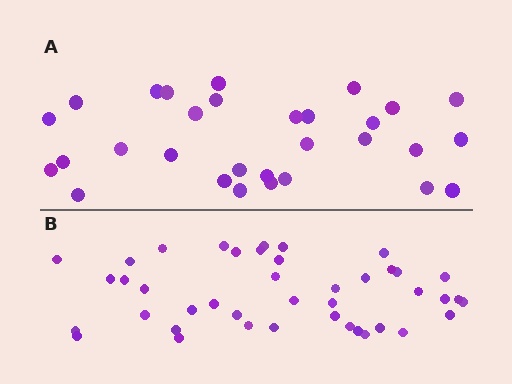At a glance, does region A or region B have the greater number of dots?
Region B (the bottom region) has more dots.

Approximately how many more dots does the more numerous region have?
Region B has roughly 12 or so more dots than region A.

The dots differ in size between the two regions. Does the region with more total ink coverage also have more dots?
No. Region A has more total ink coverage because its dots are larger, but region B actually contains more individual dots. Total area can be misleading — the number of items is what matters here.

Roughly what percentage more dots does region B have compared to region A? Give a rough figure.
About 40% more.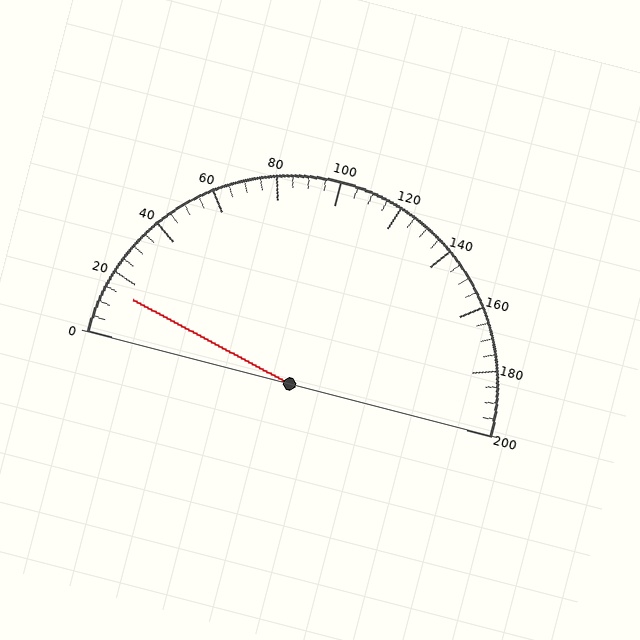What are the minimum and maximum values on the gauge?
The gauge ranges from 0 to 200.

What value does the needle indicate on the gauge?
The needle indicates approximately 15.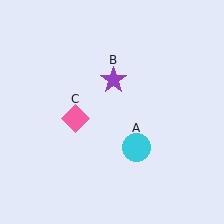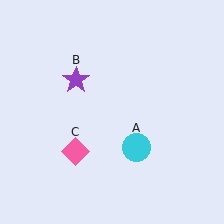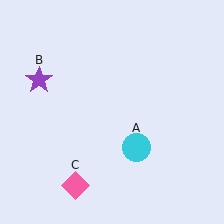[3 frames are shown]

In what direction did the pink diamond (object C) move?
The pink diamond (object C) moved down.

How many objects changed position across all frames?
2 objects changed position: purple star (object B), pink diamond (object C).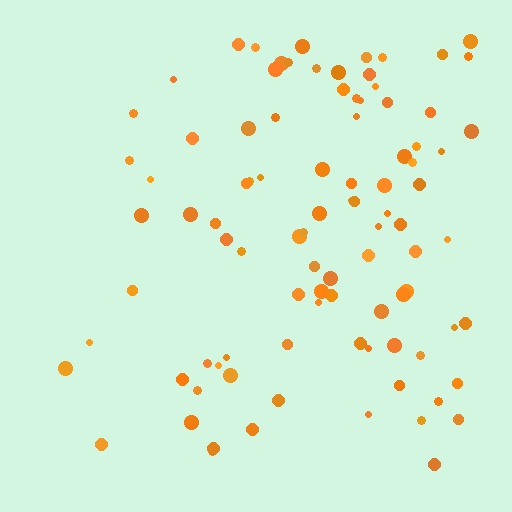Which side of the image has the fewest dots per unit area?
The left.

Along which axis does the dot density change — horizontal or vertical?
Horizontal.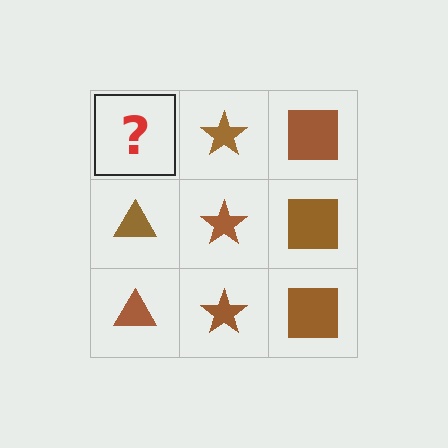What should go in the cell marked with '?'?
The missing cell should contain a brown triangle.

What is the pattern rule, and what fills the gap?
The rule is that each column has a consistent shape. The gap should be filled with a brown triangle.